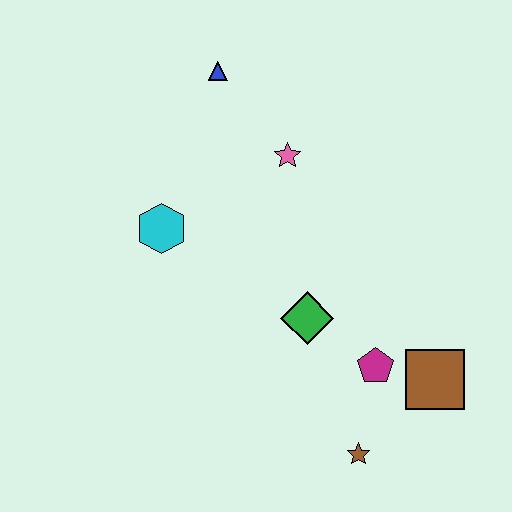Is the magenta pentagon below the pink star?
Yes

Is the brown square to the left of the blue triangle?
No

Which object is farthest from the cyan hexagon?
The brown square is farthest from the cyan hexagon.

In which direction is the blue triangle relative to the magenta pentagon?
The blue triangle is above the magenta pentagon.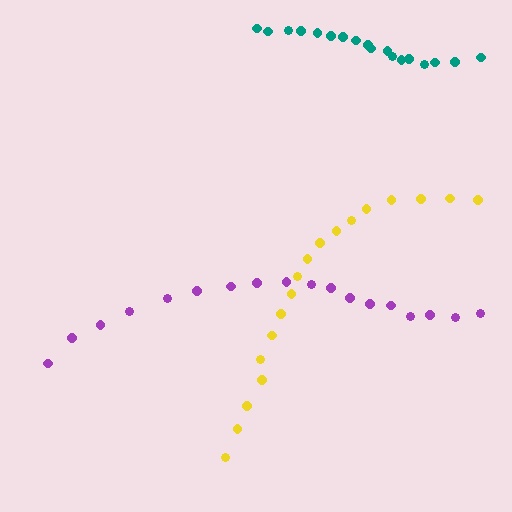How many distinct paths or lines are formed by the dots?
There are 3 distinct paths.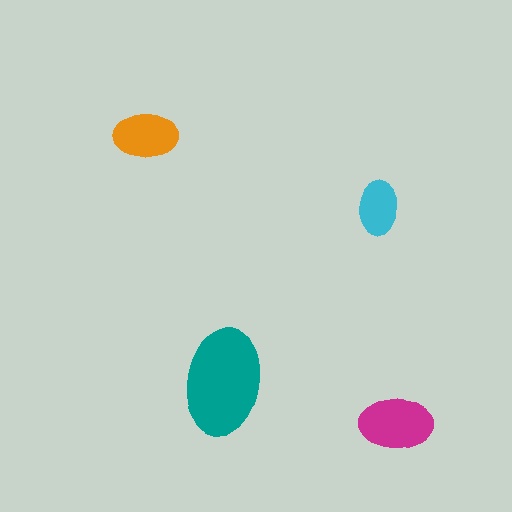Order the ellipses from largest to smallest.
the teal one, the magenta one, the orange one, the cyan one.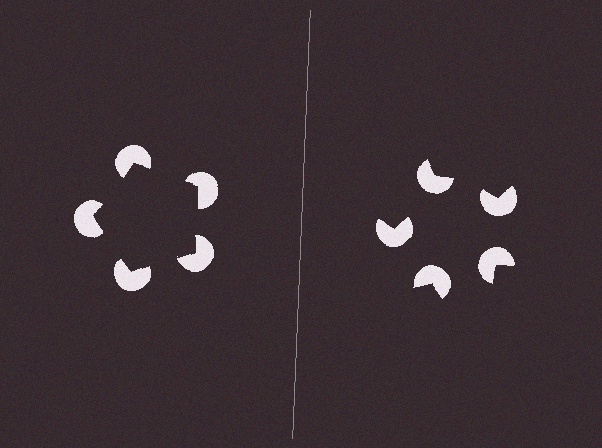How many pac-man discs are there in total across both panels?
10 — 5 on each side.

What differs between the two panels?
The pac-man discs are positioned identically on both sides; only the wedge orientations differ. On the left they align to a pentagon; on the right they are misaligned.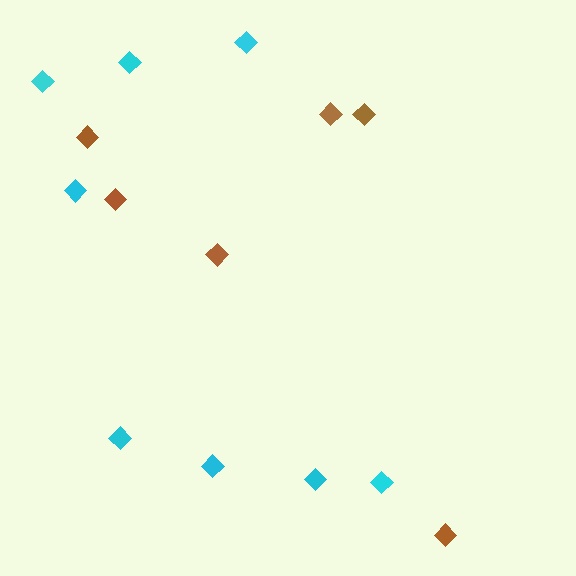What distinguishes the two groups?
There are 2 groups: one group of brown diamonds (6) and one group of cyan diamonds (8).